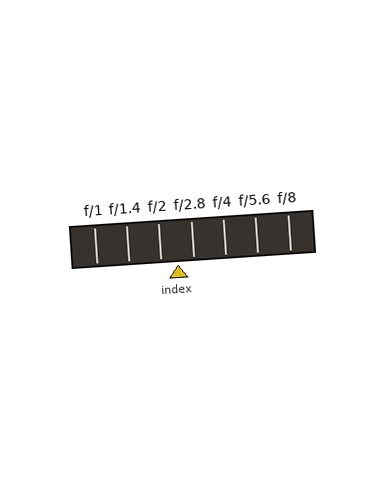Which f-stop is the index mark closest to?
The index mark is closest to f/2.8.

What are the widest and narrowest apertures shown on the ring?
The widest aperture shown is f/1 and the narrowest is f/8.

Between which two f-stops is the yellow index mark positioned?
The index mark is between f/2 and f/2.8.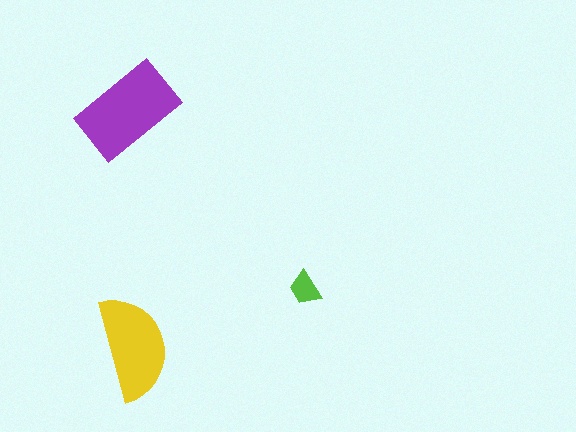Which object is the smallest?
The lime trapezoid.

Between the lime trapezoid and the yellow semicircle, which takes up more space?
The yellow semicircle.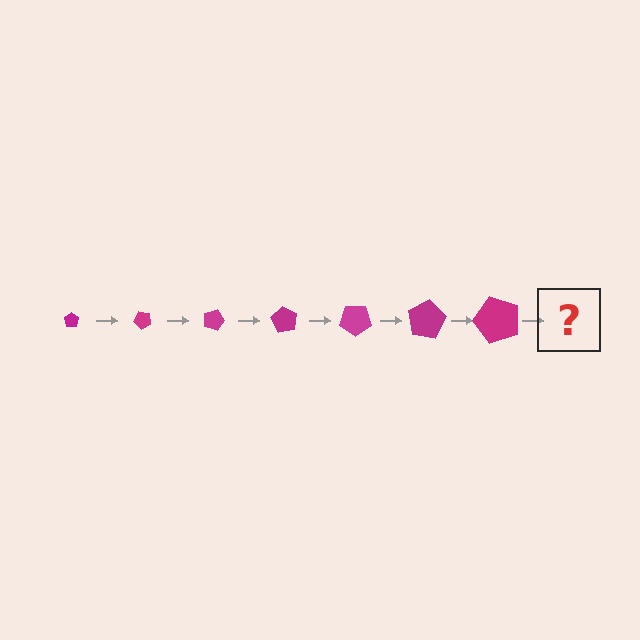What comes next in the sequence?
The next element should be a pentagon, larger than the previous one and rotated 315 degrees from the start.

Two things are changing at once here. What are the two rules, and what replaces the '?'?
The two rules are that the pentagon grows larger each step and it rotates 45 degrees each step. The '?' should be a pentagon, larger than the previous one and rotated 315 degrees from the start.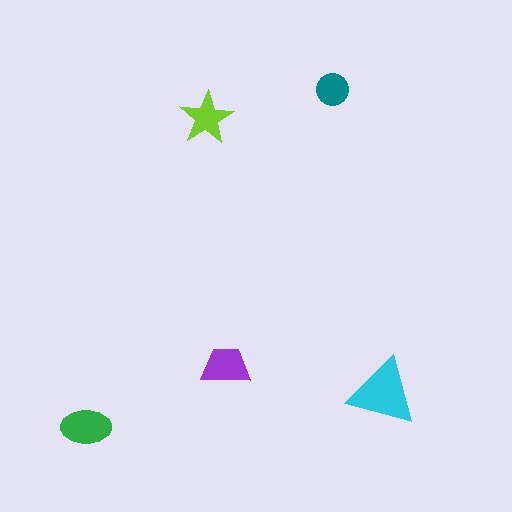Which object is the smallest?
The teal circle.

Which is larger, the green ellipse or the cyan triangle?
The cyan triangle.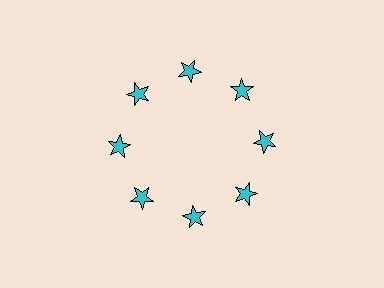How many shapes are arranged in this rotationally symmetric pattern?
There are 8 shapes, arranged in 8 groups of 1.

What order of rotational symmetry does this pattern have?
This pattern has 8-fold rotational symmetry.